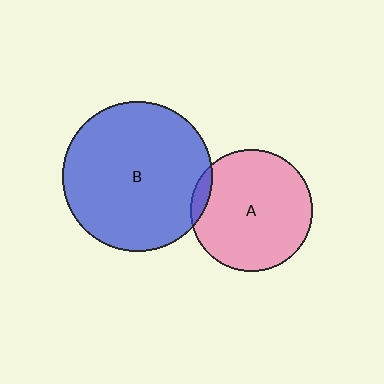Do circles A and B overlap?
Yes.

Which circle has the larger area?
Circle B (blue).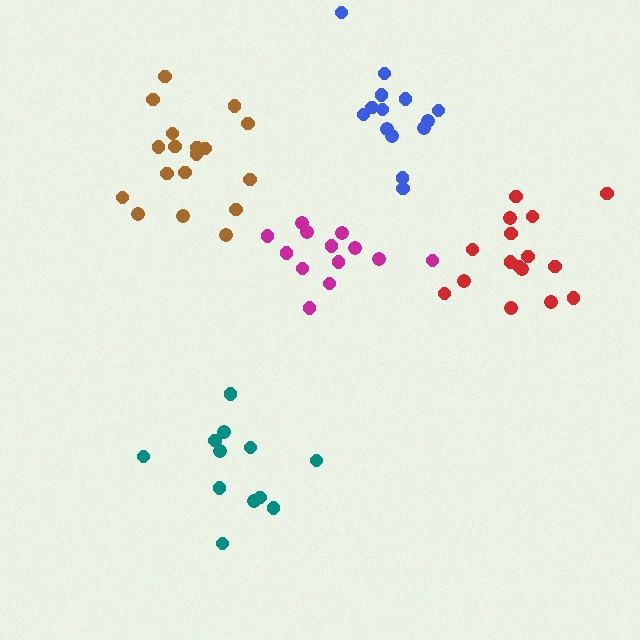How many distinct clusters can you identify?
There are 5 distinct clusters.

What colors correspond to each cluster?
The clusters are colored: blue, teal, magenta, red, brown.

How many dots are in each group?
Group 1: 14 dots, Group 2: 12 dots, Group 3: 13 dots, Group 4: 16 dots, Group 5: 18 dots (73 total).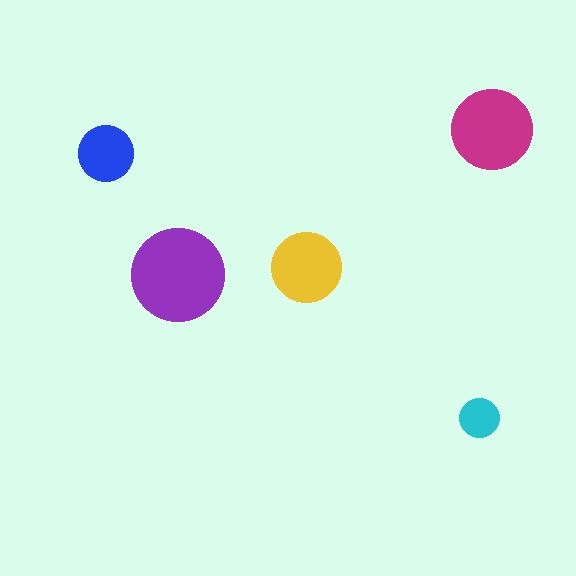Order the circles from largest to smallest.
the purple one, the magenta one, the yellow one, the blue one, the cyan one.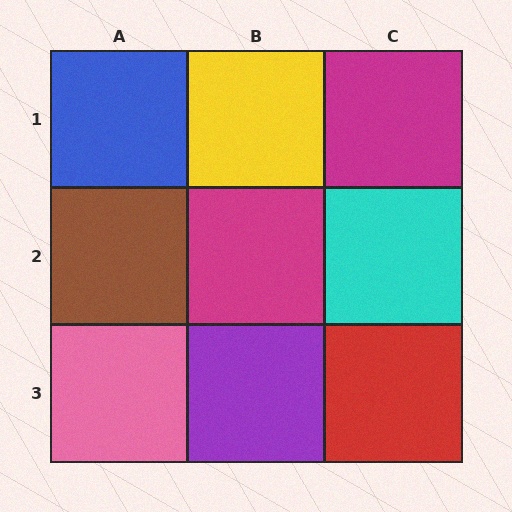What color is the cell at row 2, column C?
Cyan.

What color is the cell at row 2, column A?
Brown.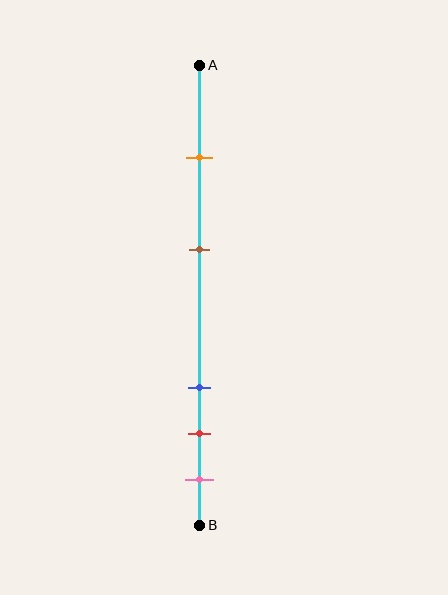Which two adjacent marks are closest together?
The red and pink marks are the closest adjacent pair.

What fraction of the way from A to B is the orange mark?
The orange mark is approximately 20% (0.2) of the way from A to B.